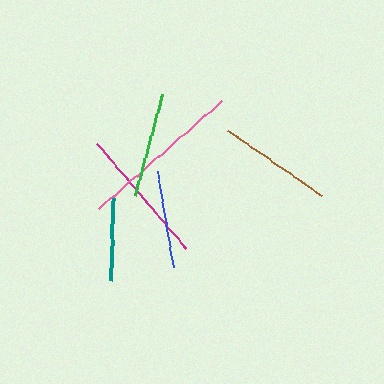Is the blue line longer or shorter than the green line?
The green line is longer than the blue line.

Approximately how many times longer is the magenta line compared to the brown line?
The magenta line is approximately 1.2 times the length of the brown line.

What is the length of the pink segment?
The pink segment is approximately 164 pixels long.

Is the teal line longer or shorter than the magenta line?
The magenta line is longer than the teal line.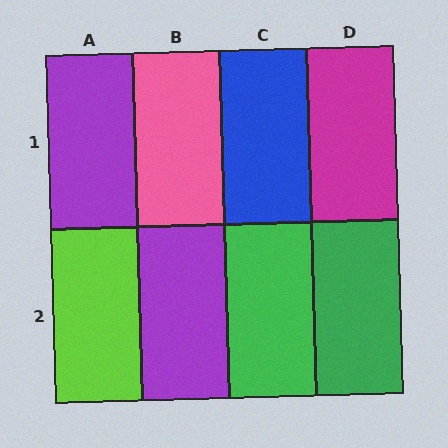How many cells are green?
2 cells are green.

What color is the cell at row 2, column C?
Green.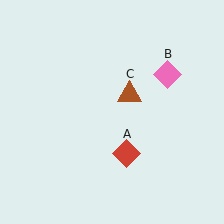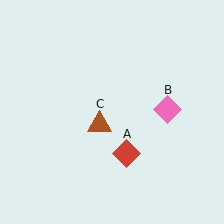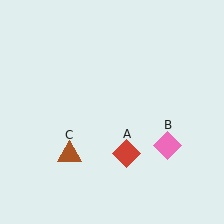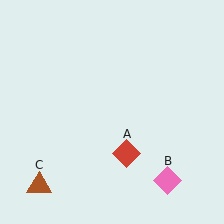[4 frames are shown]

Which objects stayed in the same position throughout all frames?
Red diamond (object A) remained stationary.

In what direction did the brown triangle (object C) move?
The brown triangle (object C) moved down and to the left.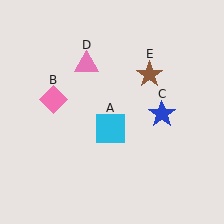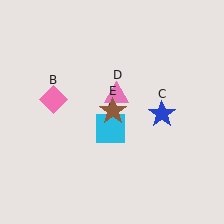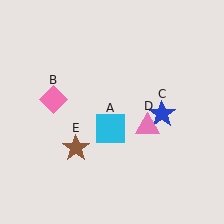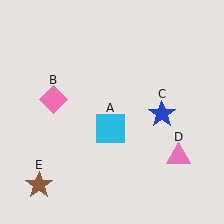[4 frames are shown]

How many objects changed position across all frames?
2 objects changed position: pink triangle (object D), brown star (object E).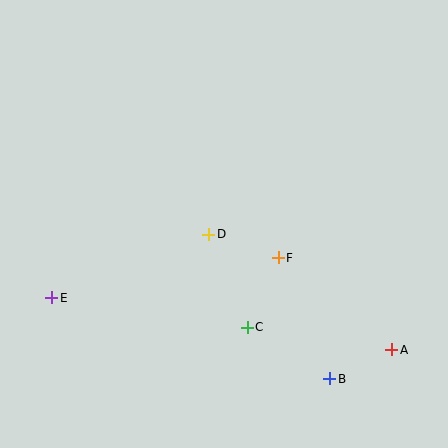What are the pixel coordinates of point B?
Point B is at (330, 379).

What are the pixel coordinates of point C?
Point C is at (247, 327).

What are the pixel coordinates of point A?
Point A is at (392, 350).